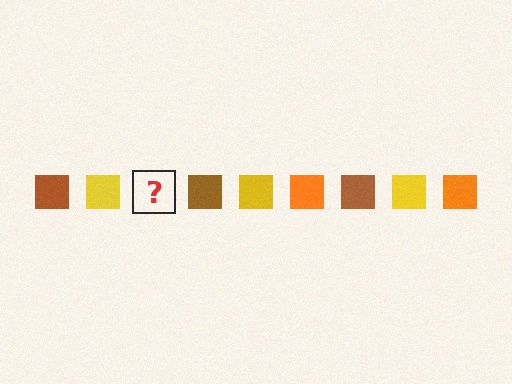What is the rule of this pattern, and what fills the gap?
The rule is that the pattern cycles through brown, yellow, orange squares. The gap should be filled with an orange square.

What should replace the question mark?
The question mark should be replaced with an orange square.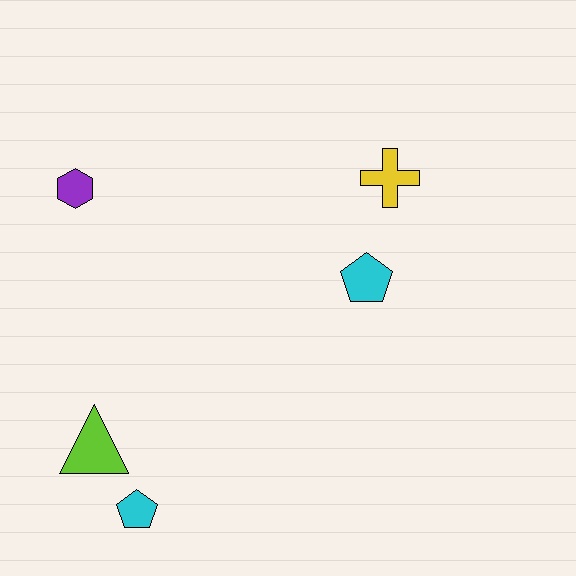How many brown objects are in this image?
There are no brown objects.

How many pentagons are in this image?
There are 2 pentagons.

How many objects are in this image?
There are 5 objects.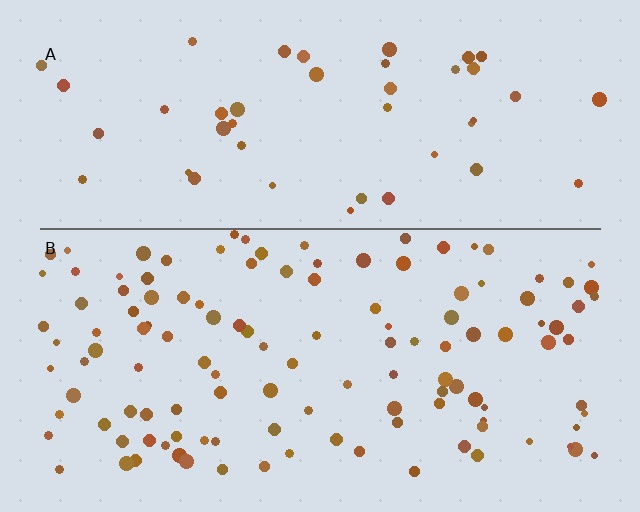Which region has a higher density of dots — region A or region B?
B (the bottom).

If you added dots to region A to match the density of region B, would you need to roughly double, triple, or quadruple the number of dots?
Approximately triple.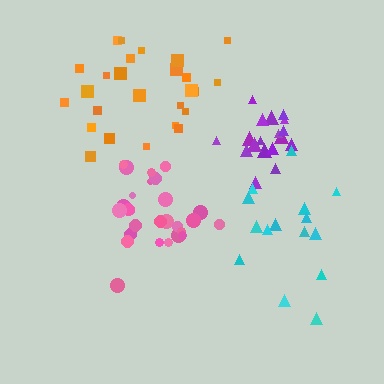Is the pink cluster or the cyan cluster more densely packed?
Pink.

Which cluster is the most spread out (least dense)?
Cyan.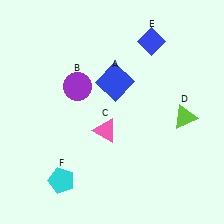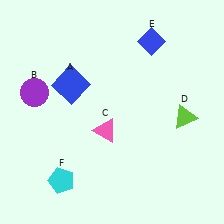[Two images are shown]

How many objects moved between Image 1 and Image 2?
2 objects moved between the two images.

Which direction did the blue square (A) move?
The blue square (A) moved left.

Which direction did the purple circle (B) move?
The purple circle (B) moved left.